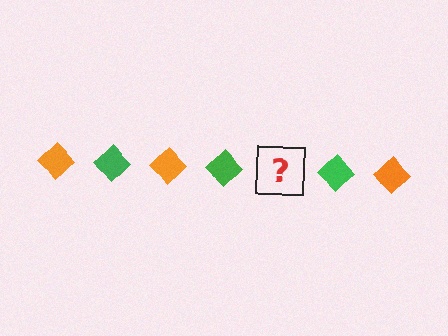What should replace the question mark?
The question mark should be replaced with an orange diamond.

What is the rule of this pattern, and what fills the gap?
The rule is that the pattern cycles through orange, green diamonds. The gap should be filled with an orange diamond.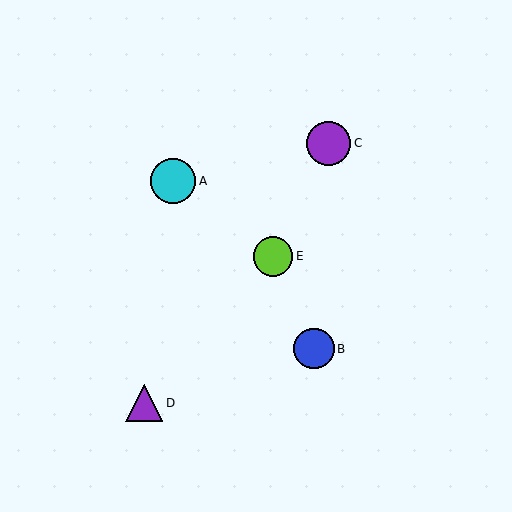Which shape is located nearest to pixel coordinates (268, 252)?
The lime circle (labeled E) at (273, 256) is nearest to that location.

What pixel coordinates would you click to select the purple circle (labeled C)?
Click at (328, 143) to select the purple circle C.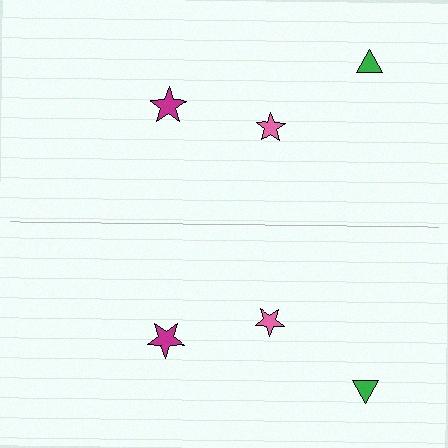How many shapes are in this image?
There are 6 shapes in this image.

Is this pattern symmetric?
Yes, this pattern has bilateral (reflection) symmetry.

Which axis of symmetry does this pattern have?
The pattern has a horizontal axis of symmetry running through the center of the image.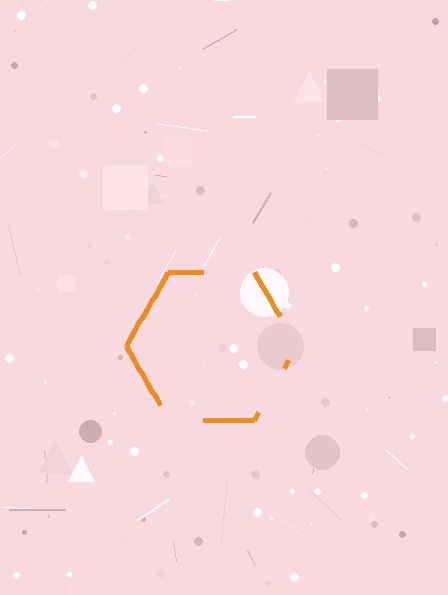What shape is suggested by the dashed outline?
The dashed outline suggests a hexagon.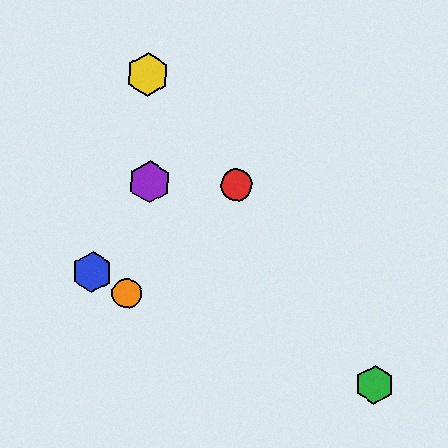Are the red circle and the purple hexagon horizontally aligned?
Yes, both are at y≈185.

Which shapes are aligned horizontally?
The red circle, the purple hexagon are aligned horizontally.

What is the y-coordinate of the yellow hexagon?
The yellow hexagon is at y≈75.